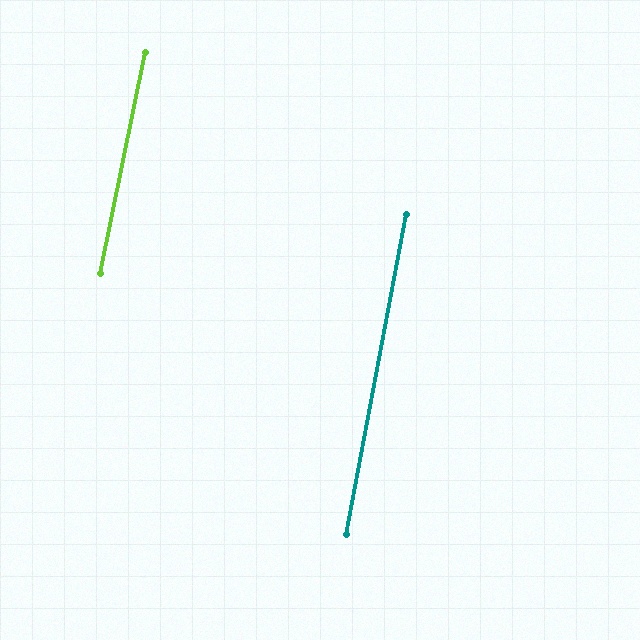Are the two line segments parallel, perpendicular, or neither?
Parallel — their directions differ by only 0.8°.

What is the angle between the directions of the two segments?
Approximately 1 degree.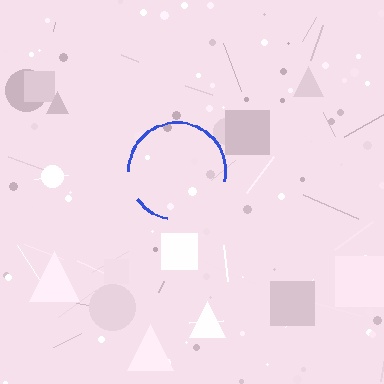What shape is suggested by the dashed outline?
The dashed outline suggests a circle.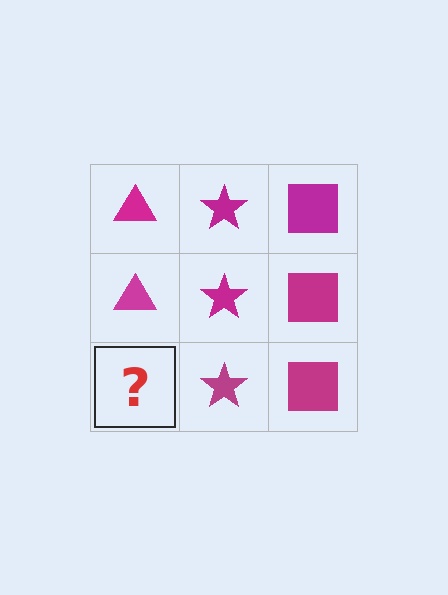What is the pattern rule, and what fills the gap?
The rule is that each column has a consistent shape. The gap should be filled with a magenta triangle.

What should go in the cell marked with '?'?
The missing cell should contain a magenta triangle.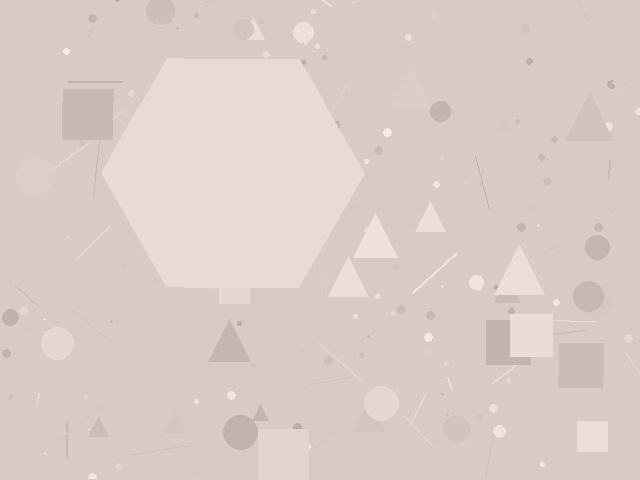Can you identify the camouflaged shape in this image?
The camouflaged shape is a hexagon.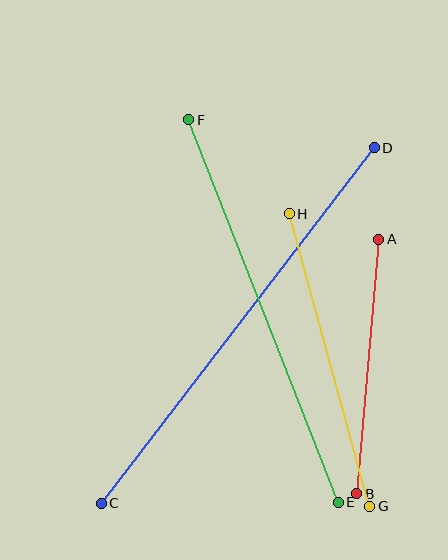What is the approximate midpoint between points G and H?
The midpoint is at approximately (329, 360) pixels.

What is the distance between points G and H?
The distance is approximately 303 pixels.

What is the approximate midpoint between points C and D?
The midpoint is at approximately (238, 326) pixels.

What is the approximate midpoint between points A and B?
The midpoint is at approximately (368, 367) pixels.